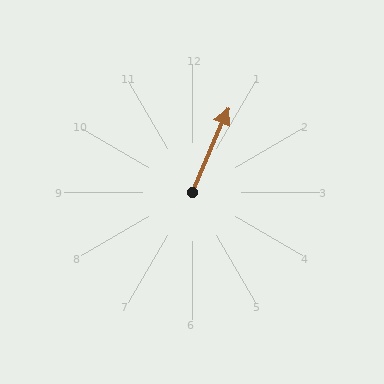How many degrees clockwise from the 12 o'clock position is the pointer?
Approximately 23 degrees.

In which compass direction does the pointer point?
Northeast.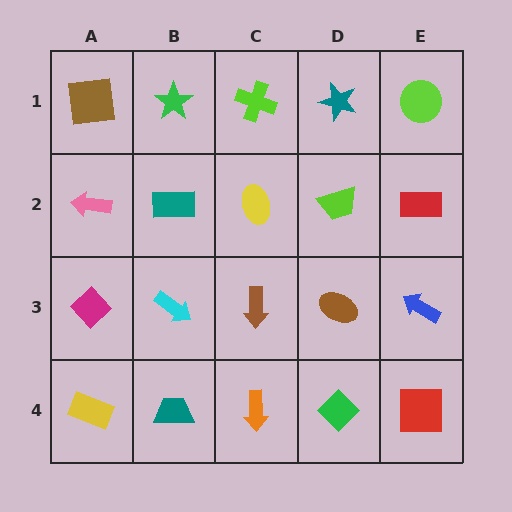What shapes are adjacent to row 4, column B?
A cyan arrow (row 3, column B), a yellow rectangle (row 4, column A), an orange arrow (row 4, column C).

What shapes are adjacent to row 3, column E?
A red rectangle (row 2, column E), a red square (row 4, column E), a brown ellipse (row 3, column D).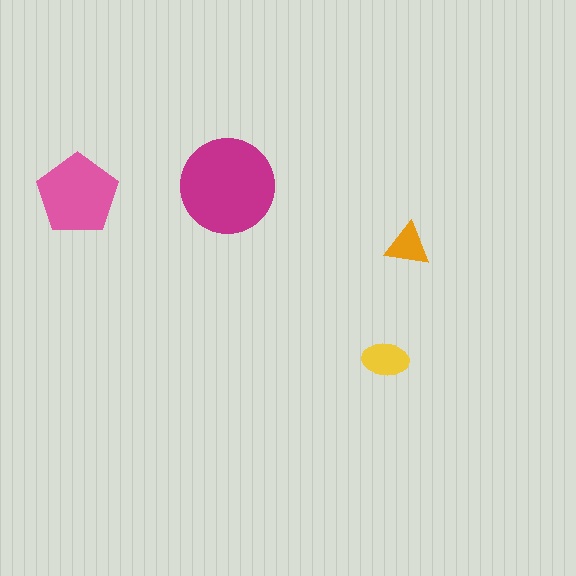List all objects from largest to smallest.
The magenta circle, the pink pentagon, the yellow ellipse, the orange triangle.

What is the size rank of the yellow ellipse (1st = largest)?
3rd.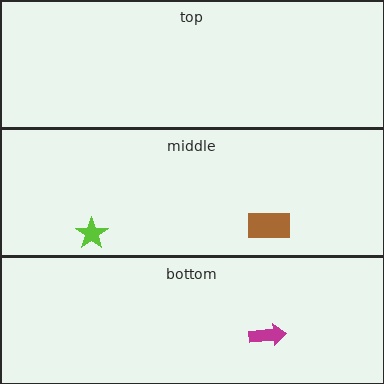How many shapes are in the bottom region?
1.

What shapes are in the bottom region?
The magenta arrow.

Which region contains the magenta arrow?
The bottom region.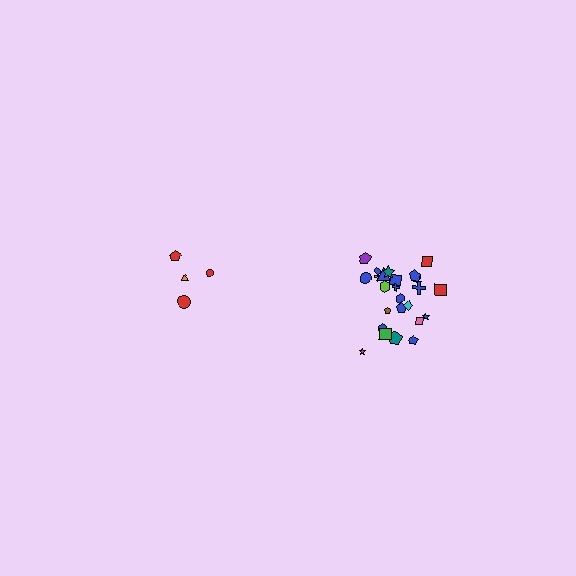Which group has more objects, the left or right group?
The right group.